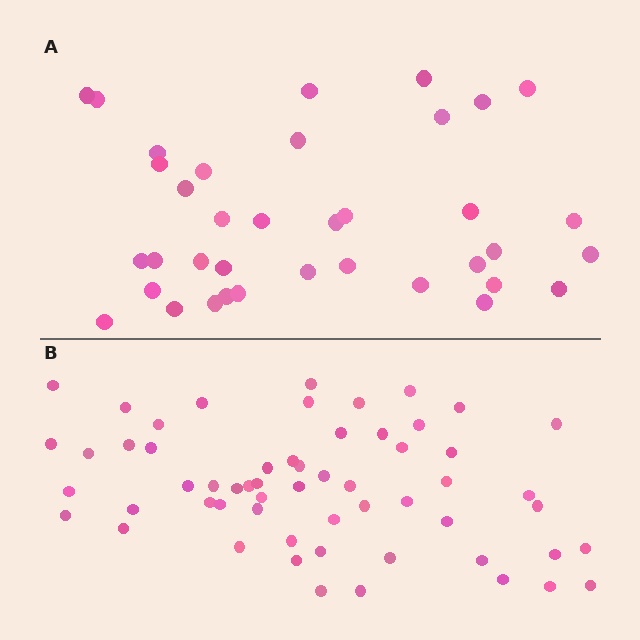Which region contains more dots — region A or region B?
Region B (the bottom region) has more dots.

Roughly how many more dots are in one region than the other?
Region B has approximately 20 more dots than region A.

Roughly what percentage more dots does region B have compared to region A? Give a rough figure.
About 55% more.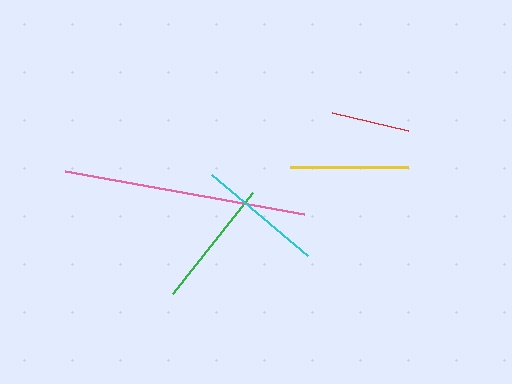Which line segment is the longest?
The pink line is the longest at approximately 243 pixels.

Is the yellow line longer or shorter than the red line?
The yellow line is longer than the red line.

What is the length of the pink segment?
The pink segment is approximately 243 pixels long.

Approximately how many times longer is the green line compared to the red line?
The green line is approximately 1.6 times the length of the red line.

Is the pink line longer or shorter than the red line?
The pink line is longer than the red line.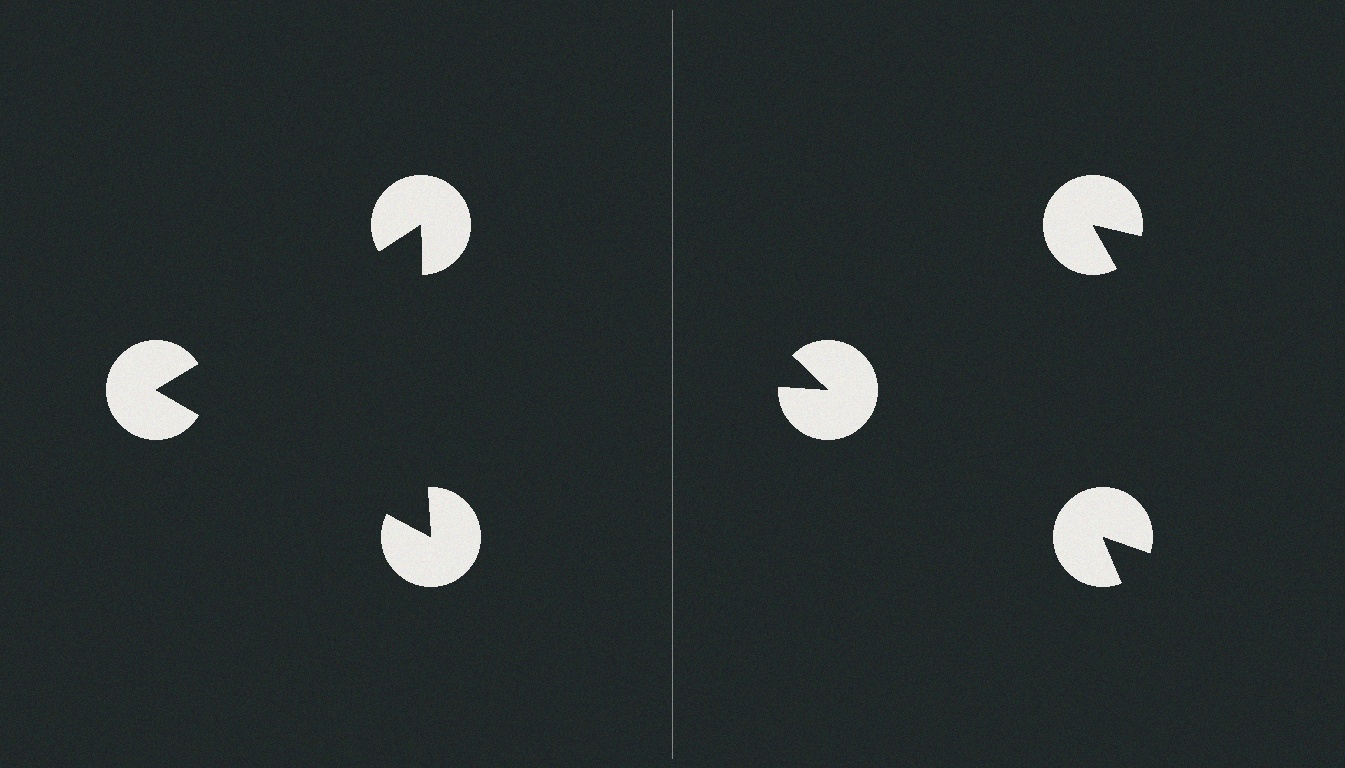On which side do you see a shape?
An illusory triangle appears on the left side. On the right side the wedge cuts are rotated, so no coherent shape forms.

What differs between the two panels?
The pac-man discs are positioned identically on both sides; only the wedge orientations differ. On the left they align to a triangle; on the right they are misaligned.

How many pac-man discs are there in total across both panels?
6 — 3 on each side.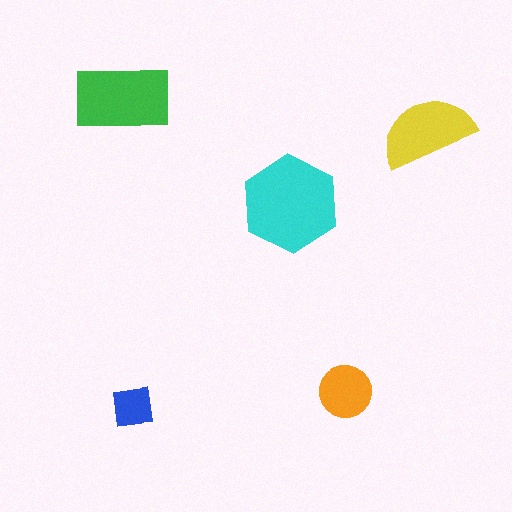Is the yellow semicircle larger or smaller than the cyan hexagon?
Smaller.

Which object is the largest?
The cyan hexagon.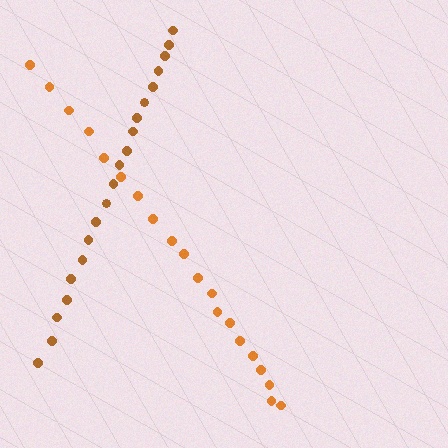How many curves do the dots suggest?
There are 2 distinct paths.